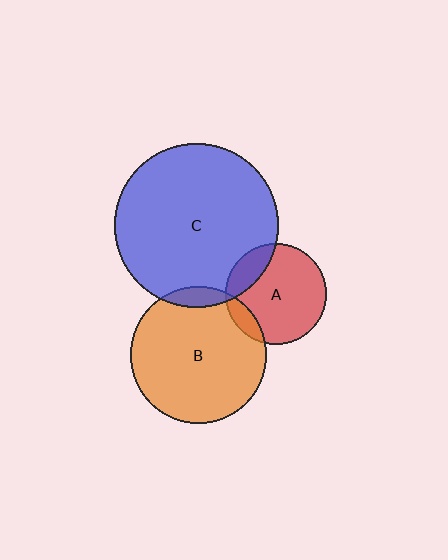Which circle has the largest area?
Circle C (blue).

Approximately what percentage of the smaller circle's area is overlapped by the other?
Approximately 5%.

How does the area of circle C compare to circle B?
Approximately 1.4 times.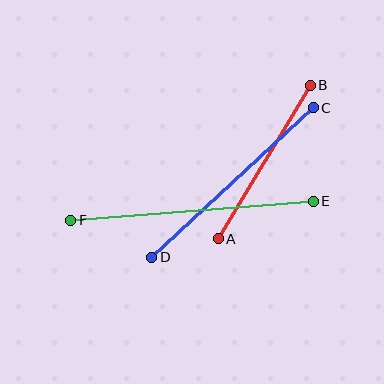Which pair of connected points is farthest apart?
Points E and F are farthest apart.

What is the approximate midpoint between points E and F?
The midpoint is at approximately (192, 211) pixels.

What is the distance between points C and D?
The distance is approximately 220 pixels.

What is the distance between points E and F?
The distance is approximately 244 pixels.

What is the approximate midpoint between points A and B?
The midpoint is at approximately (264, 162) pixels.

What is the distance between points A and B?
The distance is approximately 179 pixels.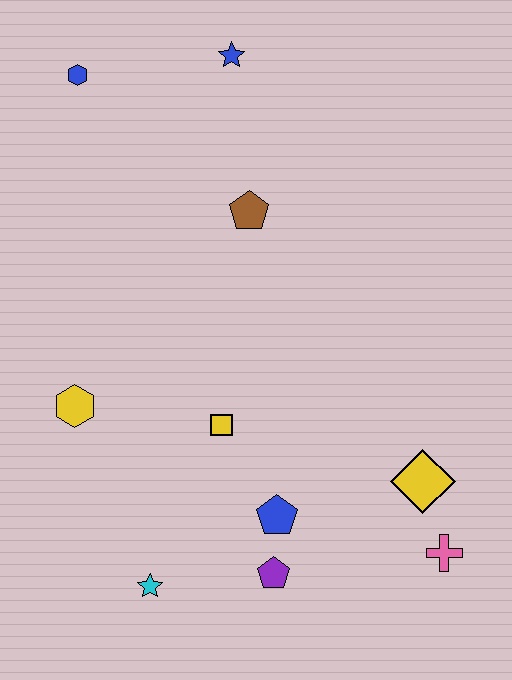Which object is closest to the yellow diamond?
The pink cross is closest to the yellow diamond.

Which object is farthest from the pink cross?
The blue hexagon is farthest from the pink cross.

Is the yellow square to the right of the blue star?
No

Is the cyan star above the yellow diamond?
No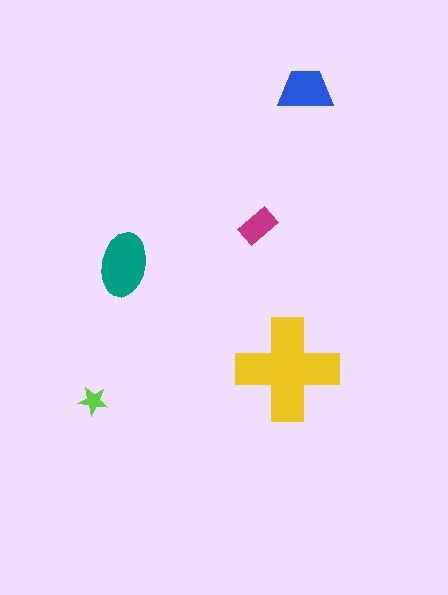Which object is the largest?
The yellow cross.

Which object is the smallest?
The lime star.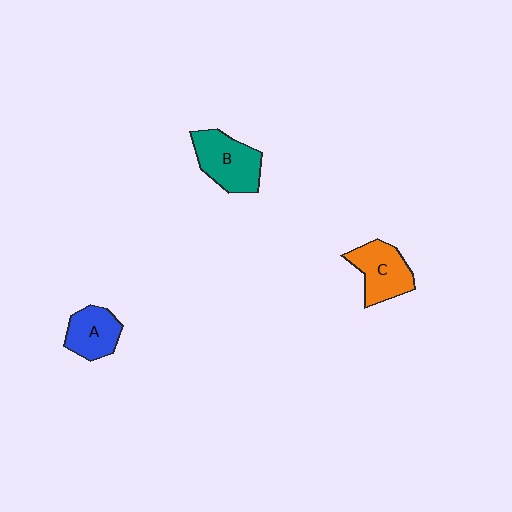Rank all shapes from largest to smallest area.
From largest to smallest: B (teal), C (orange), A (blue).